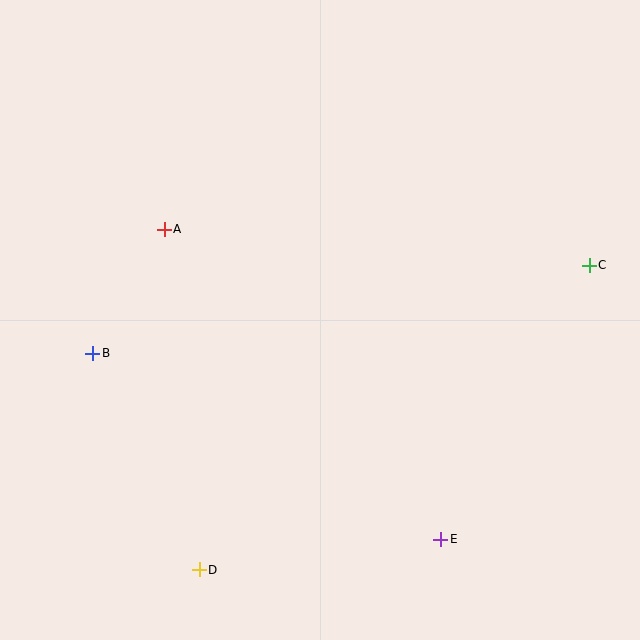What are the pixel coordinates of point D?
Point D is at (199, 570).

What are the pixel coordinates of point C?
Point C is at (589, 265).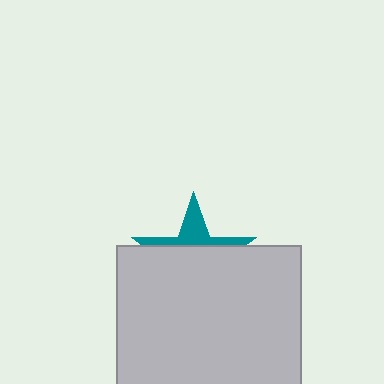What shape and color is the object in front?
The object in front is a light gray rectangle.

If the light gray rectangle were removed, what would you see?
You would see the complete teal star.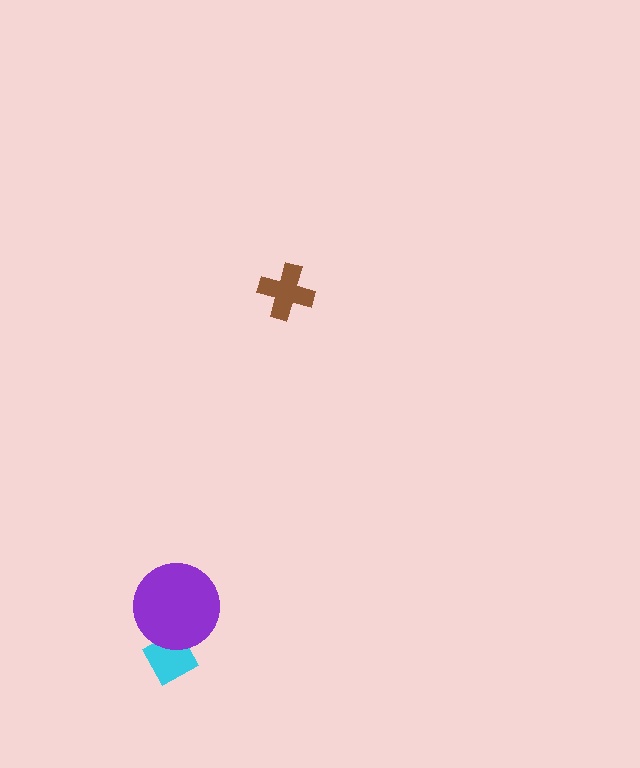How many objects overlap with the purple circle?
1 object overlaps with the purple circle.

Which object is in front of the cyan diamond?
The purple circle is in front of the cyan diamond.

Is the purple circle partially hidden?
No, no other shape covers it.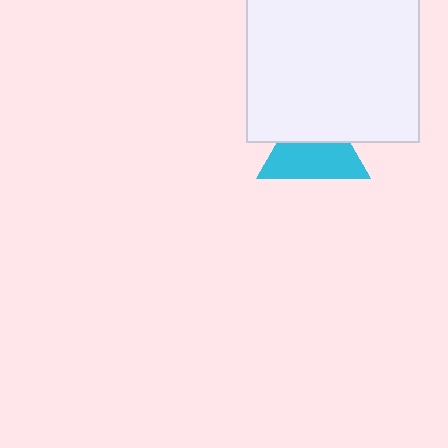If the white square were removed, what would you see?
You would see the complete cyan triangle.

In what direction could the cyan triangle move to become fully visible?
The cyan triangle could move down. That would shift it out from behind the white square entirely.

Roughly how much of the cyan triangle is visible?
About half of it is visible (roughly 59%).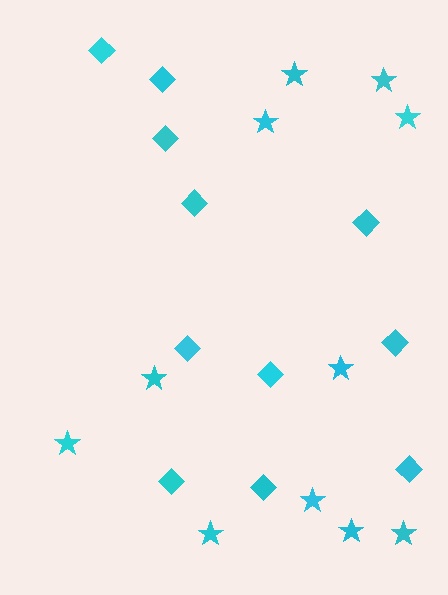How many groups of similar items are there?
There are 2 groups: one group of diamonds (11) and one group of stars (11).